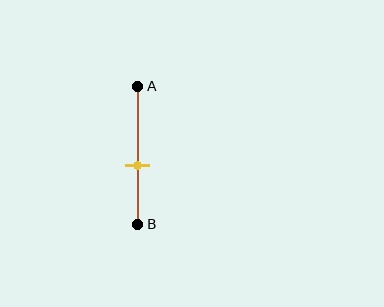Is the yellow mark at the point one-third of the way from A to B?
No, the mark is at about 55% from A, not at the 33% one-third point.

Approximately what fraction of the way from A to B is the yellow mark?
The yellow mark is approximately 55% of the way from A to B.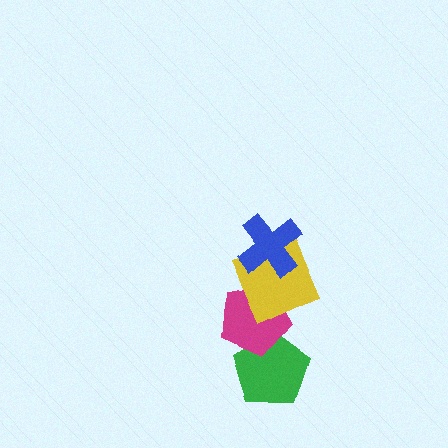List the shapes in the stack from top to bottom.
From top to bottom: the blue cross, the yellow square, the magenta pentagon, the green pentagon.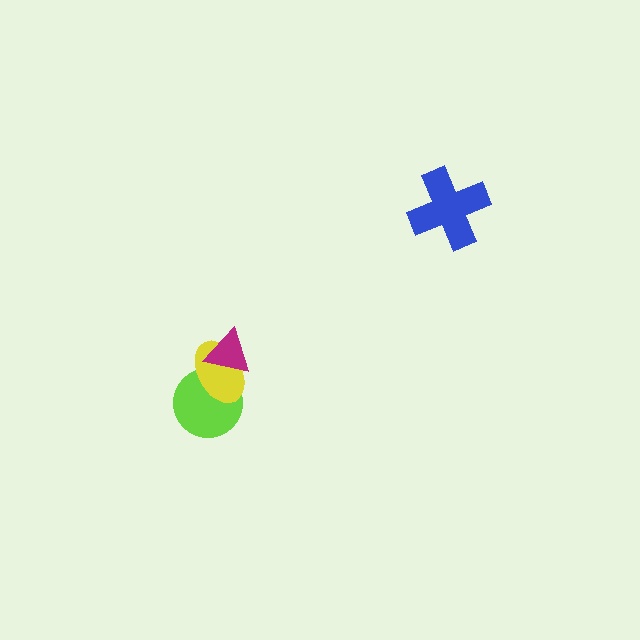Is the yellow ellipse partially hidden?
Yes, it is partially covered by another shape.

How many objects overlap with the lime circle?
2 objects overlap with the lime circle.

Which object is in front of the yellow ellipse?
The magenta triangle is in front of the yellow ellipse.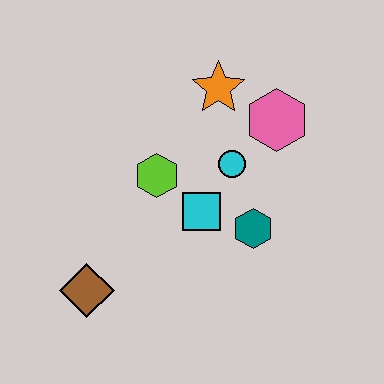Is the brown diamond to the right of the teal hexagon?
No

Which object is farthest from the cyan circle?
The brown diamond is farthest from the cyan circle.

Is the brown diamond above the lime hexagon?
No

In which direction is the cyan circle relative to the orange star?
The cyan circle is below the orange star.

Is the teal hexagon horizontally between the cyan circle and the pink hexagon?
Yes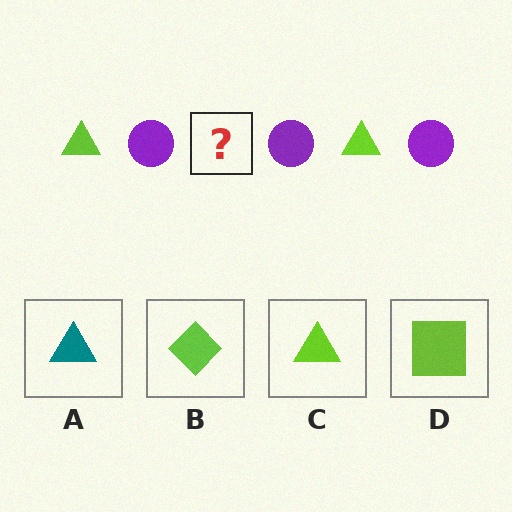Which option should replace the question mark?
Option C.